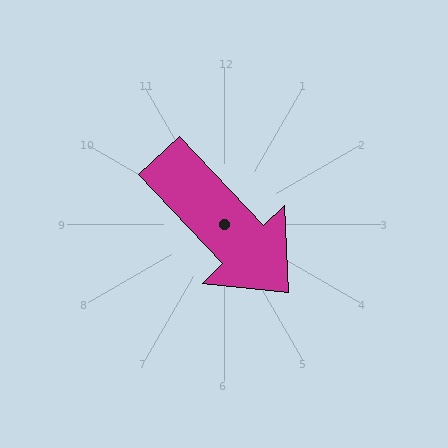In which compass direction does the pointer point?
Southeast.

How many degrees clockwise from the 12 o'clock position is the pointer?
Approximately 137 degrees.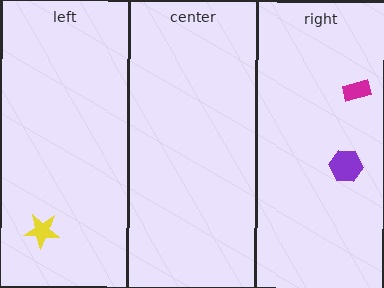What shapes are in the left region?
The yellow star.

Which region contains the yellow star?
The left region.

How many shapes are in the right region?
2.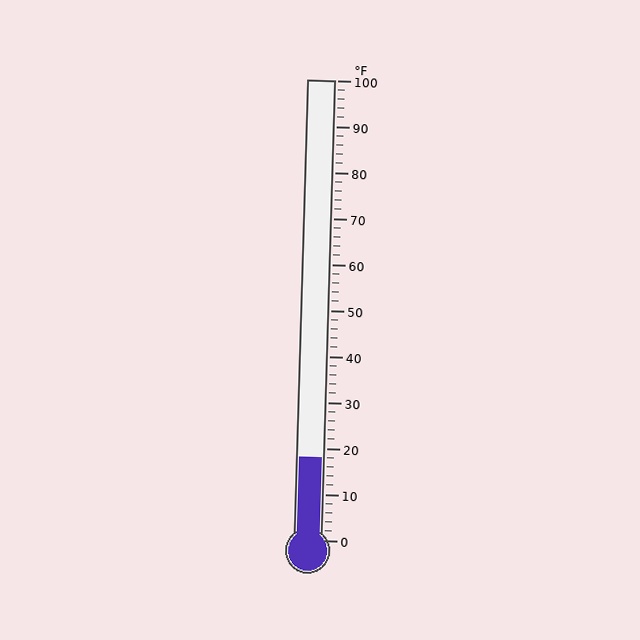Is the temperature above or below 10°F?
The temperature is above 10°F.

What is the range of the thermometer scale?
The thermometer scale ranges from 0°F to 100°F.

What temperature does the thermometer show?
The thermometer shows approximately 18°F.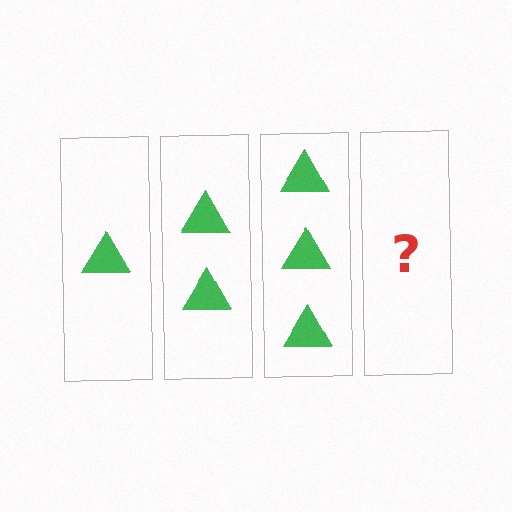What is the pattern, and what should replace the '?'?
The pattern is that each step adds one more triangle. The '?' should be 4 triangles.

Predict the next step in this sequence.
The next step is 4 triangles.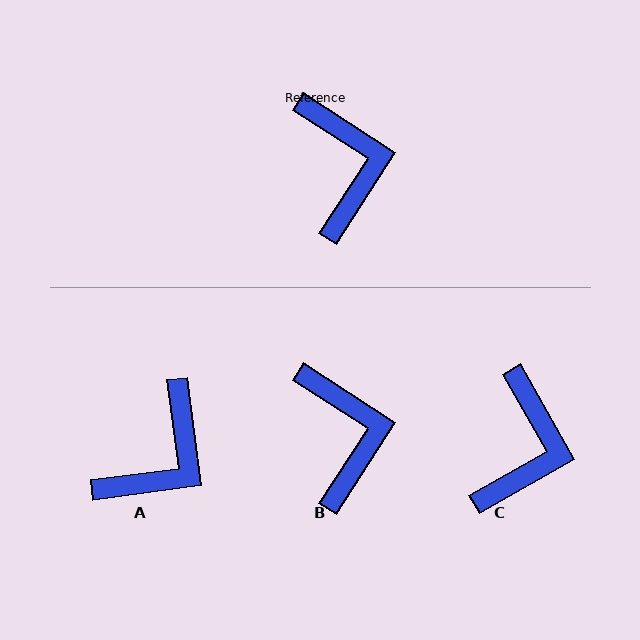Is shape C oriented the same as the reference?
No, it is off by about 28 degrees.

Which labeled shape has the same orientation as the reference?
B.